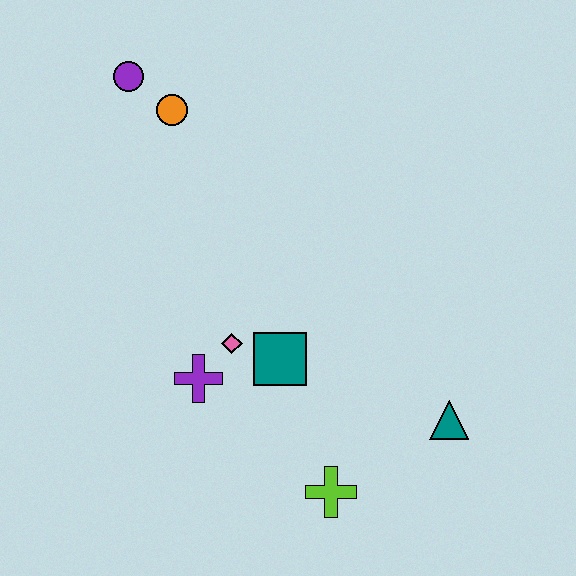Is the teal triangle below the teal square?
Yes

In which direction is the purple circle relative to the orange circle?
The purple circle is to the left of the orange circle.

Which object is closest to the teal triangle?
The lime cross is closest to the teal triangle.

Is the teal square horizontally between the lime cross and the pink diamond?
Yes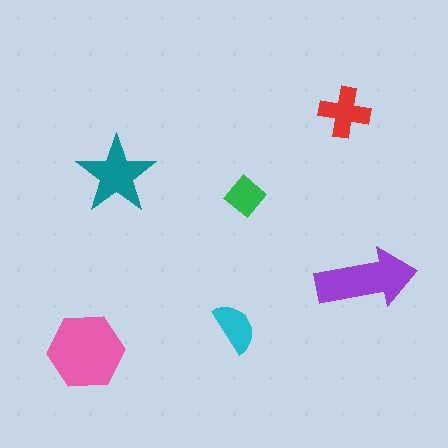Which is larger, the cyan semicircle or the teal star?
The teal star.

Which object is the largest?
The pink hexagon.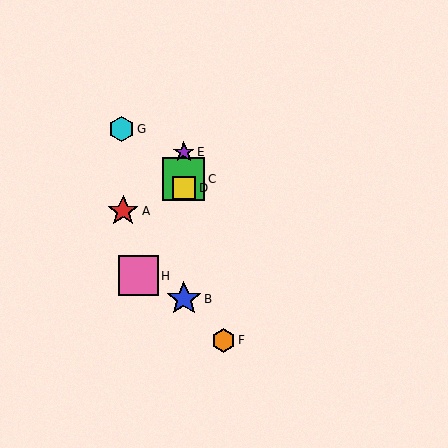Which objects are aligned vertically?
Objects B, C, D, E are aligned vertically.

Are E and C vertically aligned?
Yes, both are at x≈184.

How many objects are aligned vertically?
4 objects (B, C, D, E) are aligned vertically.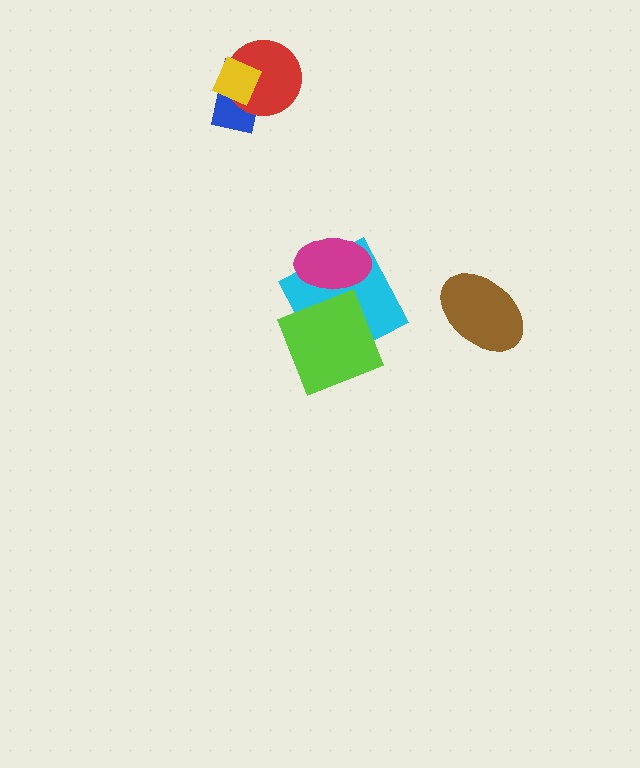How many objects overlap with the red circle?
2 objects overlap with the red circle.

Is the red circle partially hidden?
Yes, it is partially covered by another shape.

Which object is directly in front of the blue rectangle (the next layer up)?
The red circle is directly in front of the blue rectangle.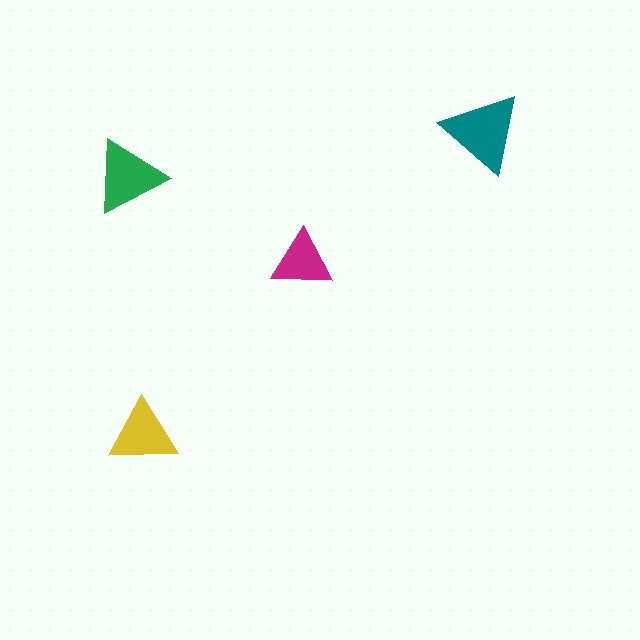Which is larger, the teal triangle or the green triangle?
The teal one.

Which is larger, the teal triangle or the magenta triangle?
The teal one.